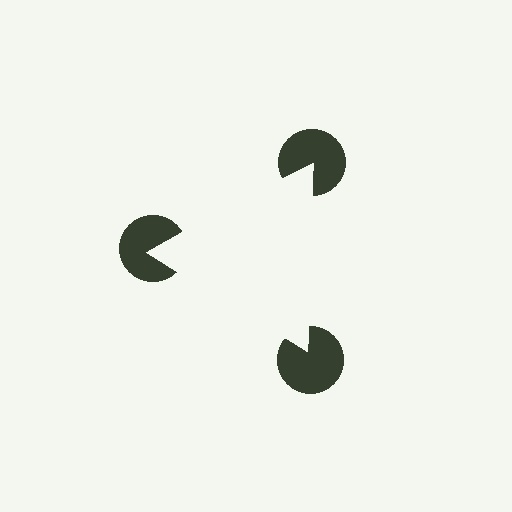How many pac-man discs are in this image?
There are 3 — one at each vertex of the illusory triangle.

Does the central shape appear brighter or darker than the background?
It typically appears slightly brighter than the background, even though no actual brightness change is drawn.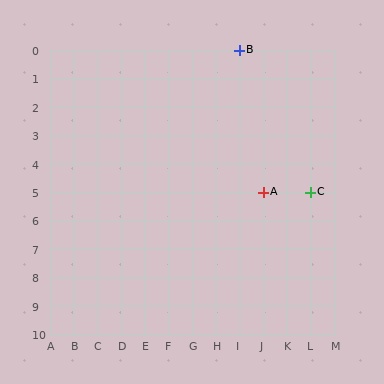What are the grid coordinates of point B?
Point B is at grid coordinates (I, 0).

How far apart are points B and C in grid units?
Points B and C are 3 columns and 5 rows apart (about 5.8 grid units diagonally).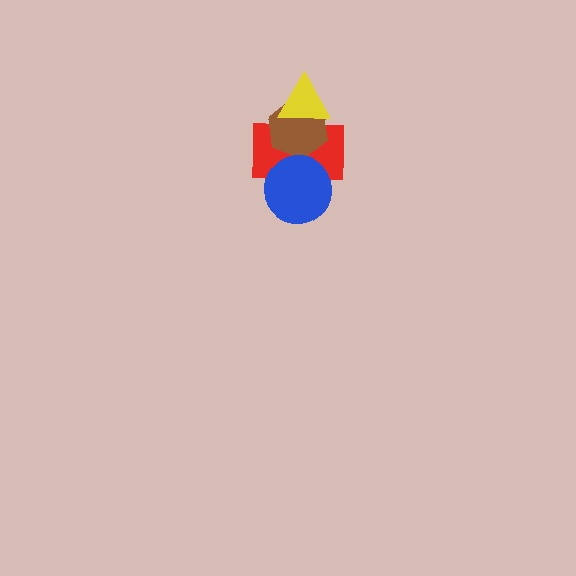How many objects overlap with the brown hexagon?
2 objects overlap with the brown hexagon.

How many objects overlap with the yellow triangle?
2 objects overlap with the yellow triangle.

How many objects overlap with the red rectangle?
3 objects overlap with the red rectangle.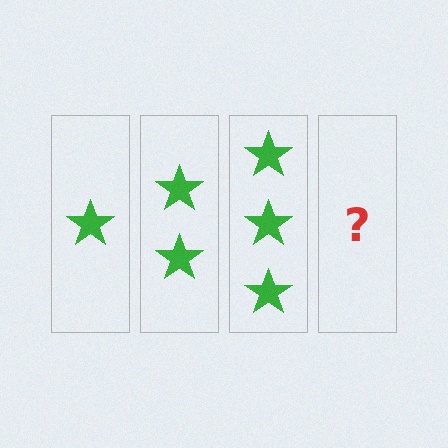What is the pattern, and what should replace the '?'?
The pattern is that each step adds one more star. The '?' should be 4 stars.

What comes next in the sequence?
The next element should be 4 stars.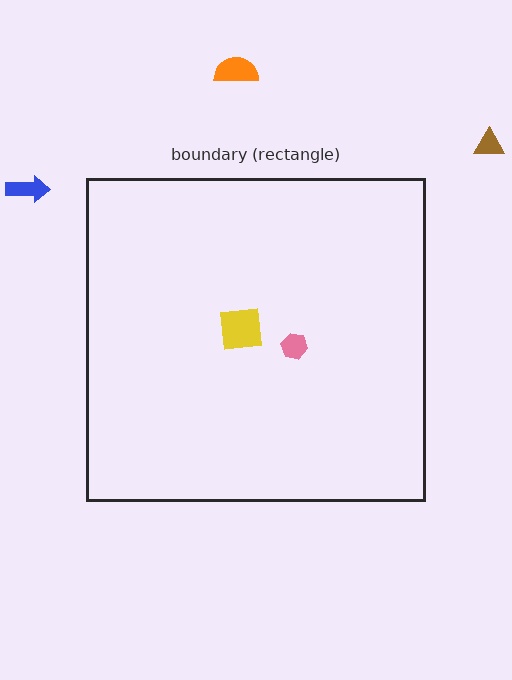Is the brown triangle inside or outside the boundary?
Outside.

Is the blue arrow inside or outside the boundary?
Outside.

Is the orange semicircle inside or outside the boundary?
Outside.